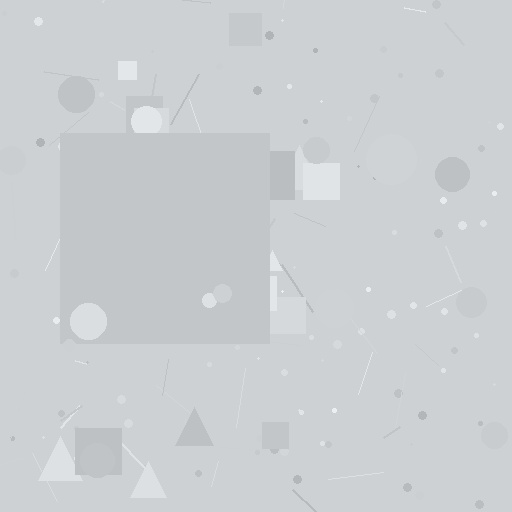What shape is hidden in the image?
A square is hidden in the image.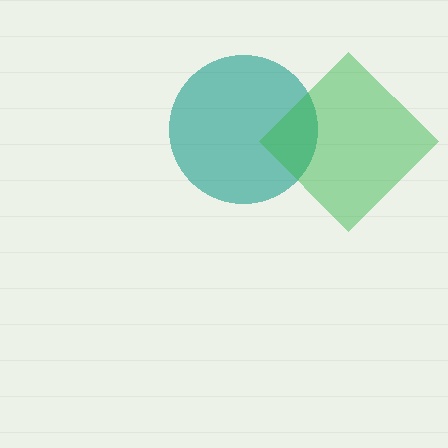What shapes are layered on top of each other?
The layered shapes are: a teal circle, a green diamond.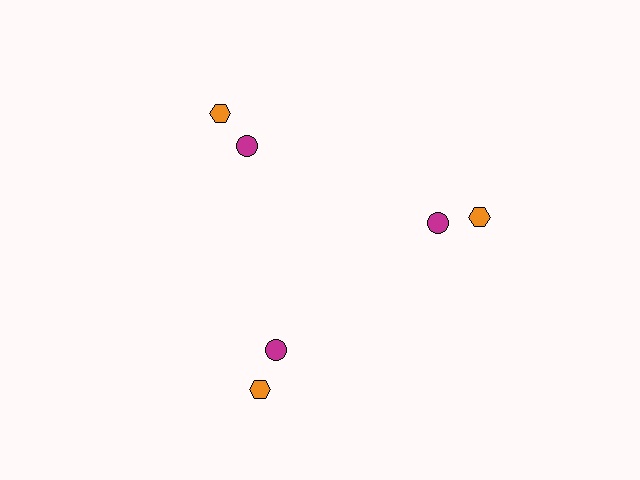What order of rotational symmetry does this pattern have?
This pattern has 3-fold rotational symmetry.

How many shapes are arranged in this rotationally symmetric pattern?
There are 6 shapes, arranged in 3 groups of 2.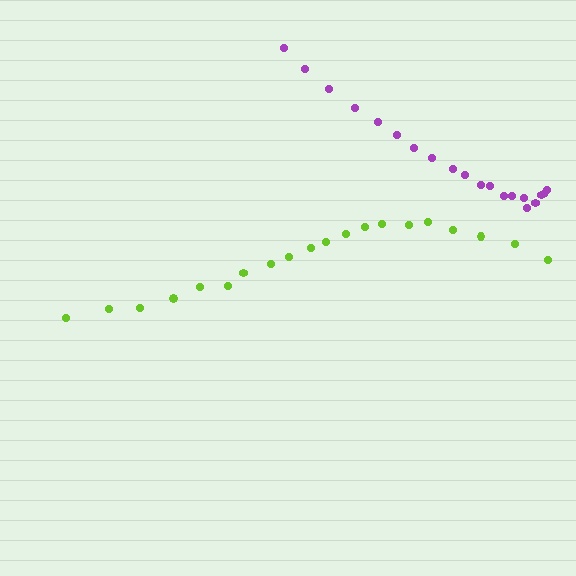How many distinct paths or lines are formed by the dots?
There are 2 distinct paths.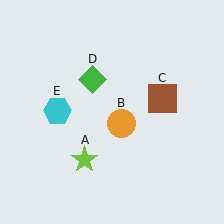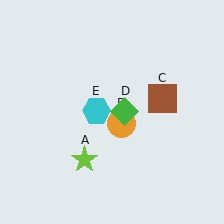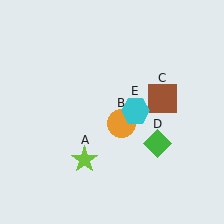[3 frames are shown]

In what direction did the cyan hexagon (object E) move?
The cyan hexagon (object E) moved right.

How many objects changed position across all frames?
2 objects changed position: green diamond (object D), cyan hexagon (object E).